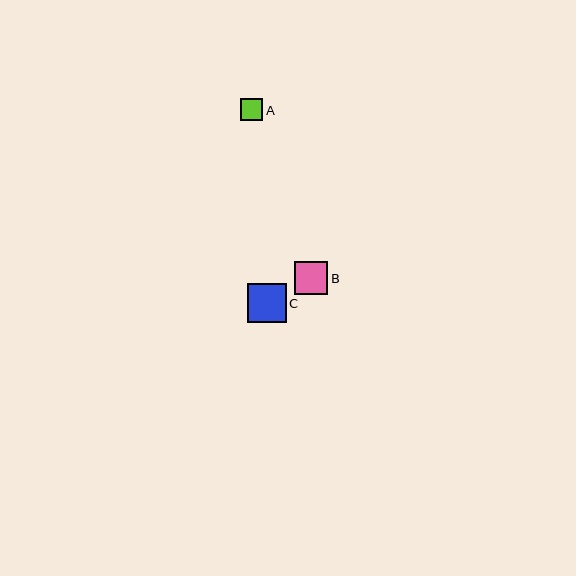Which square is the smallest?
Square A is the smallest with a size of approximately 22 pixels.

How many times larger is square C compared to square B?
Square C is approximately 1.2 times the size of square B.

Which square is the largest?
Square C is the largest with a size of approximately 39 pixels.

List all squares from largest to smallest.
From largest to smallest: C, B, A.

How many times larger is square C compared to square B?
Square C is approximately 1.2 times the size of square B.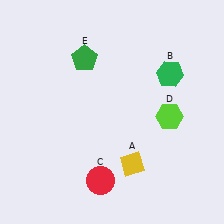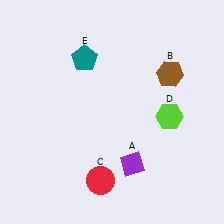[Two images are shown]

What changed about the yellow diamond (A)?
In Image 1, A is yellow. In Image 2, it changed to purple.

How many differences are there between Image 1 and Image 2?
There are 3 differences between the two images.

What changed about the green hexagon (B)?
In Image 1, B is green. In Image 2, it changed to brown.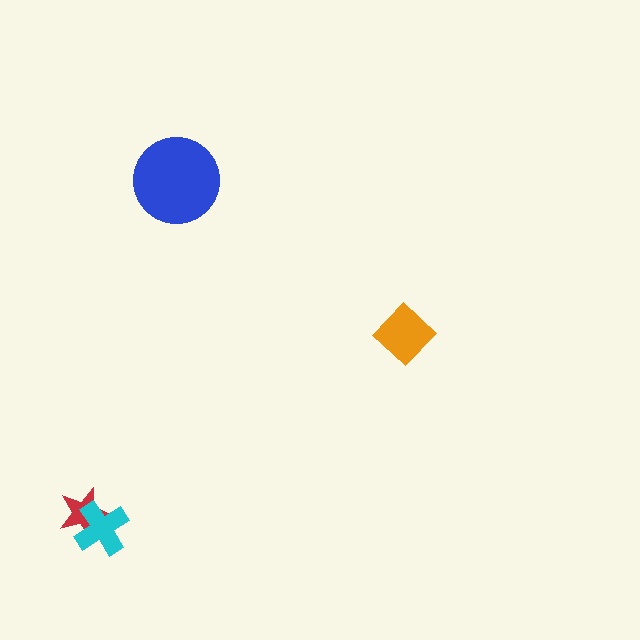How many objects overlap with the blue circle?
0 objects overlap with the blue circle.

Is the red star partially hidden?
Yes, it is partially covered by another shape.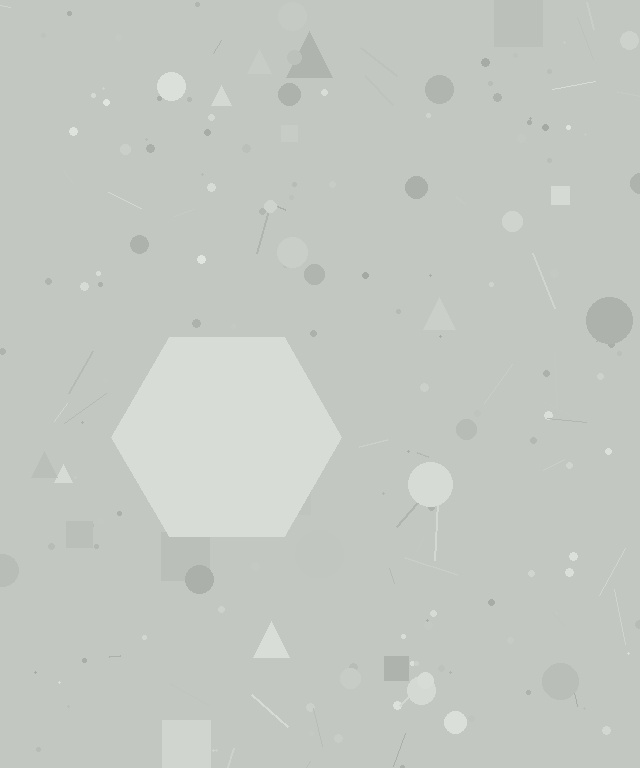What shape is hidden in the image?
A hexagon is hidden in the image.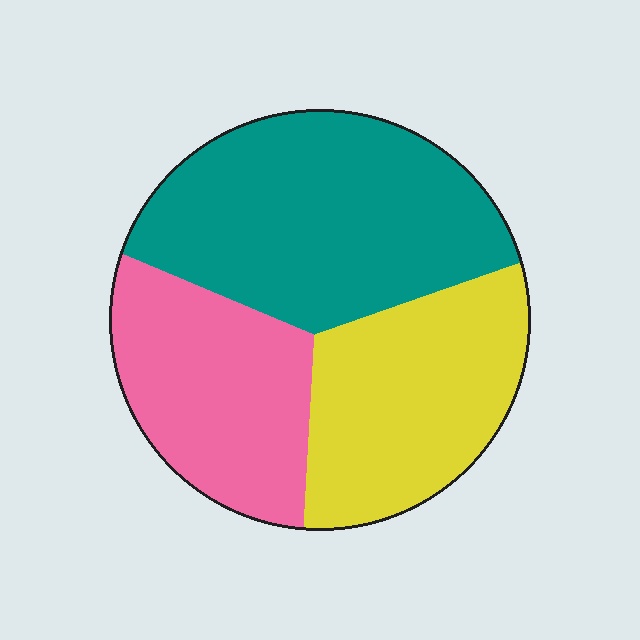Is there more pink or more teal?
Teal.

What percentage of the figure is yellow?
Yellow takes up about one third (1/3) of the figure.